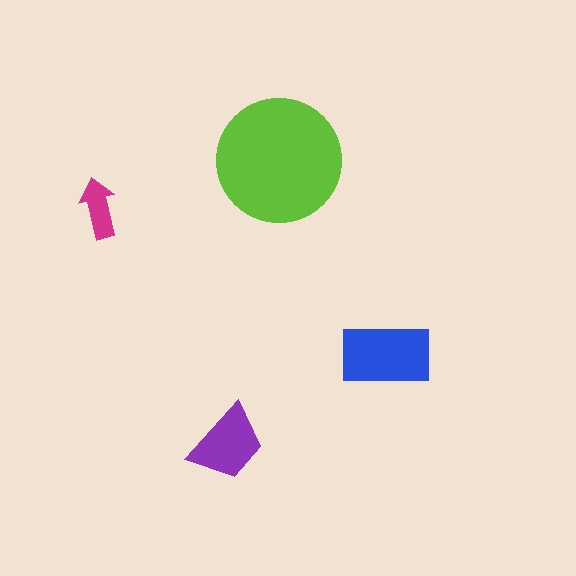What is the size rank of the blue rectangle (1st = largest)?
2nd.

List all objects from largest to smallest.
The lime circle, the blue rectangle, the purple trapezoid, the magenta arrow.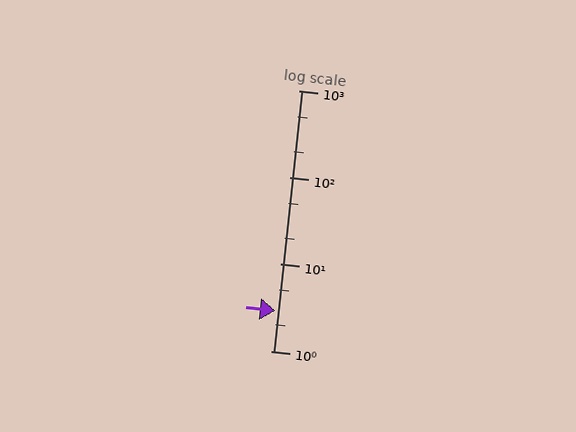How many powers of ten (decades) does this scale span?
The scale spans 3 decades, from 1 to 1000.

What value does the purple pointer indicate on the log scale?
The pointer indicates approximately 2.9.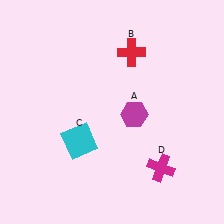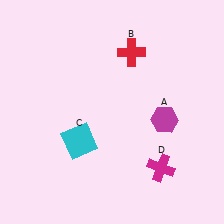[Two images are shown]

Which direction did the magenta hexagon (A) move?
The magenta hexagon (A) moved right.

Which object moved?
The magenta hexagon (A) moved right.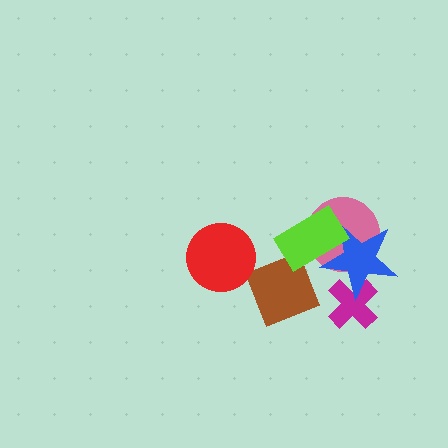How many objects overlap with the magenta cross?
1 object overlaps with the magenta cross.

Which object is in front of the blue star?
The lime rectangle is in front of the blue star.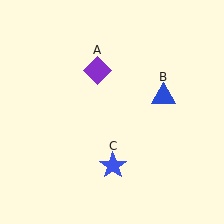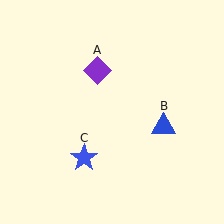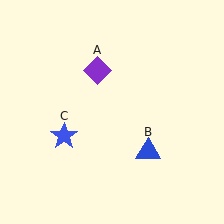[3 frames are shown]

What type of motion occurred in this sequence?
The blue triangle (object B), blue star (object C) rotated clockwise around the center of the scene.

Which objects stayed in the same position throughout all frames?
Purple diamond (object A) remained stationary.